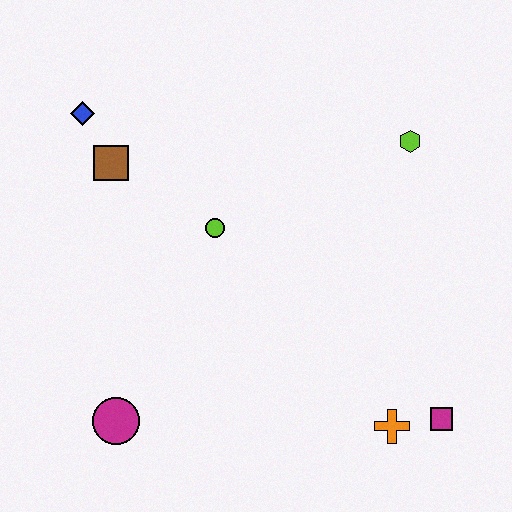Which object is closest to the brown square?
The blue diamond is closest to the brown square.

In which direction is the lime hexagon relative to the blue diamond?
The lime hexagon is to the right of the blue diamond.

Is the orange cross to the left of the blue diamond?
No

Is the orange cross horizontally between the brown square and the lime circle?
No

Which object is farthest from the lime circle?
The magenta square is farthest from the lime circle.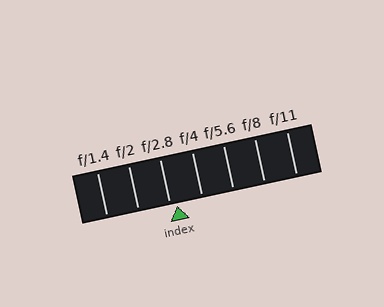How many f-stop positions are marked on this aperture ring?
There are 7 f-stop positions marked.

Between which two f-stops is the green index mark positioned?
The index mark is between f/2.8 and f/4.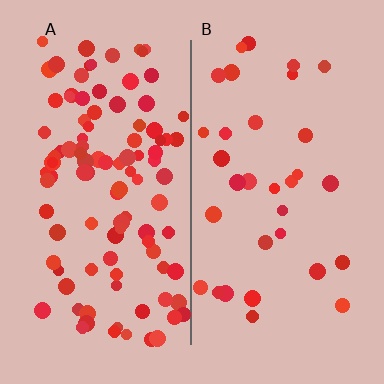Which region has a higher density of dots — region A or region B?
A (the left).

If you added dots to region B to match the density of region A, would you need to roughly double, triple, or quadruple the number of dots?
Approximately triple.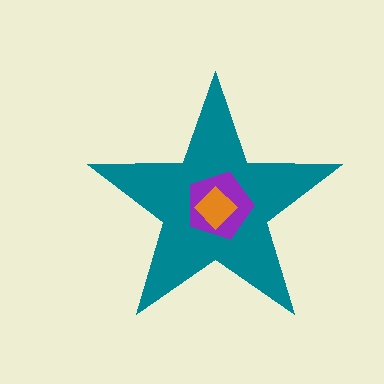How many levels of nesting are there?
3.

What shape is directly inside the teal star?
The purple pentagon.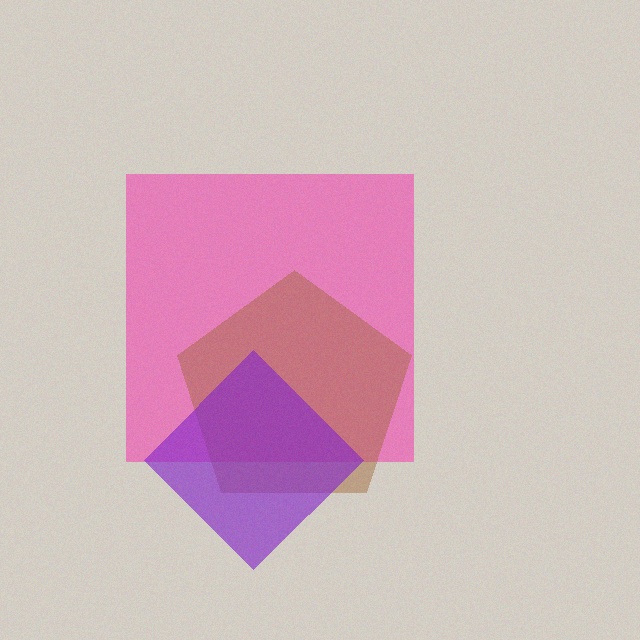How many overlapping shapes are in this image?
There are 3 overlapping shapes in the image.